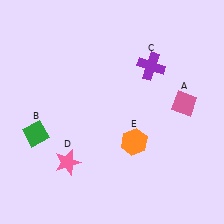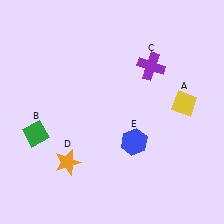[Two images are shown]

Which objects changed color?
A changed from pink to yellow. D changed from pink to orange. E changed from orange to blue.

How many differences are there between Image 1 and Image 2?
There are 3 differences between the two images.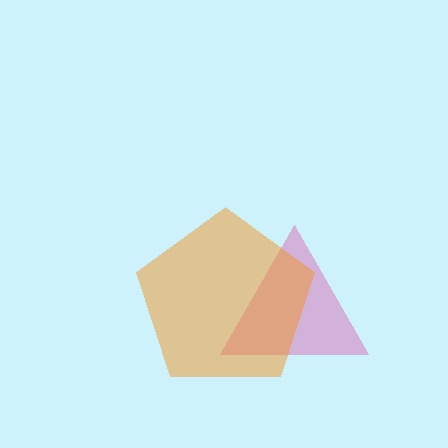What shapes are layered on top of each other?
The layered shapes are: a pink triangle, an orange pentagon.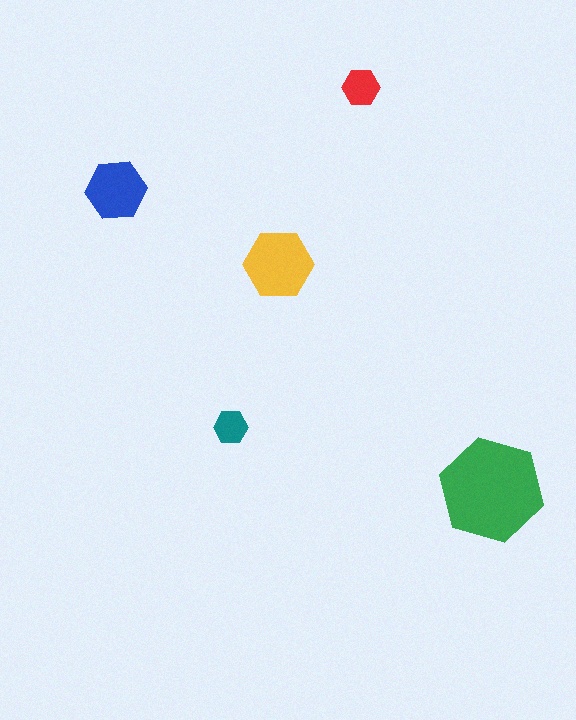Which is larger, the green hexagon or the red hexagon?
The green one.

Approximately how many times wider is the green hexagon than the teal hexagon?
About 3 times wider.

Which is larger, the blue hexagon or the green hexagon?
The green one.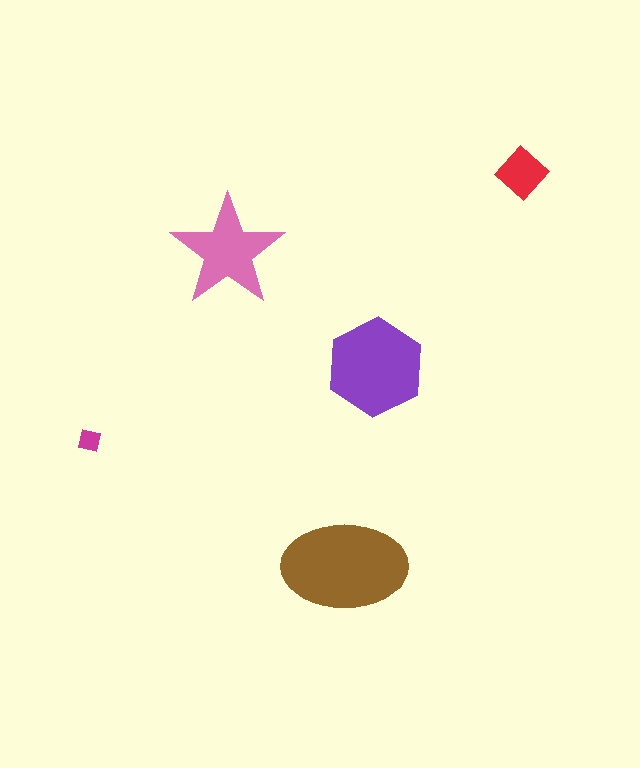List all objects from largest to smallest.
The brown ellipse, the purple hexagon, the pink star, the red diamond, the magenta square.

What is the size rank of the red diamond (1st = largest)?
4th.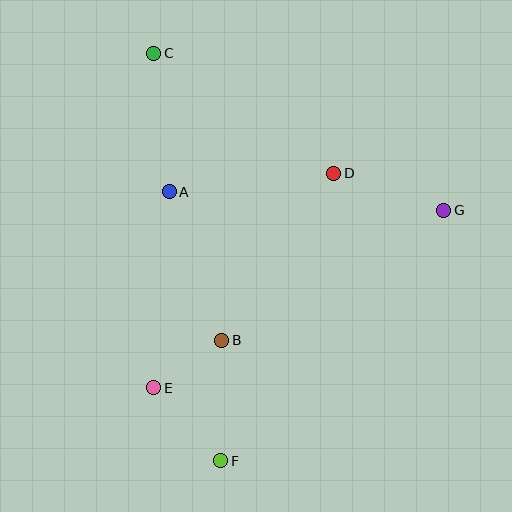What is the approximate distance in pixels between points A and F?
The distance between A and F is approximately 274 pixels.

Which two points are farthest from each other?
Points C and F are farthest from each other.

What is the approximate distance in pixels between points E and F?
The distance between E and F is approximately 99 pixels.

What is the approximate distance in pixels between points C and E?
The distance between C and E is approximately 334 pixels.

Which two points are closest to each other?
Points B and E are closest to each other.